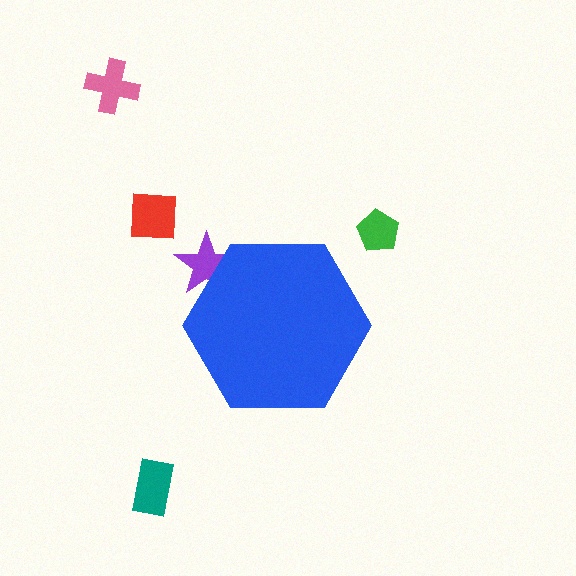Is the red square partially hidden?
No, the red square is fully visible.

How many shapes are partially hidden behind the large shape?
1 shape is partially hidden.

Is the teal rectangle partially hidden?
No, the teal rectangle is fully visible.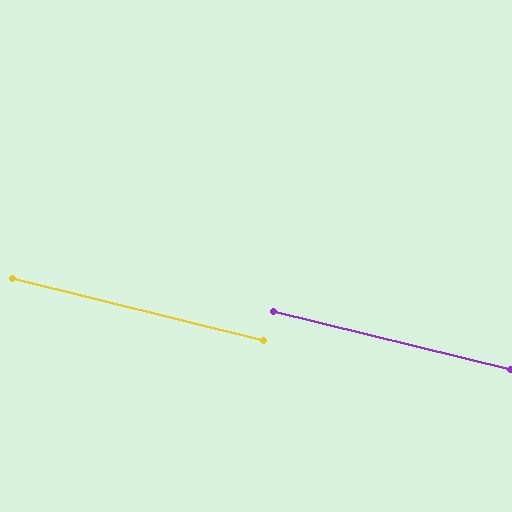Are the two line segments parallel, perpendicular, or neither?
Parallel — their directions differ by only 0.1°.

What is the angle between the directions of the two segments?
Approximately 0 degrees.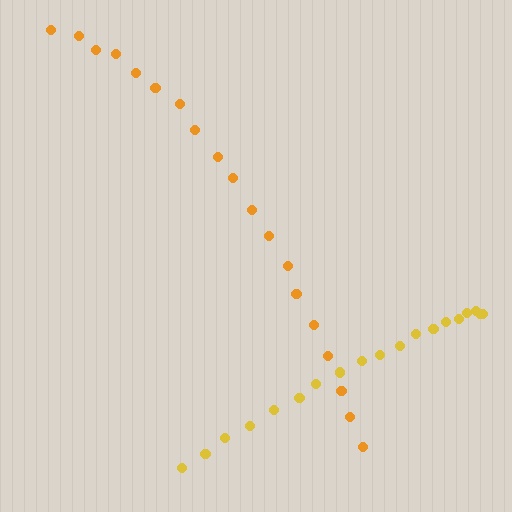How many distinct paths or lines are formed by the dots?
There are 2 distinct paths.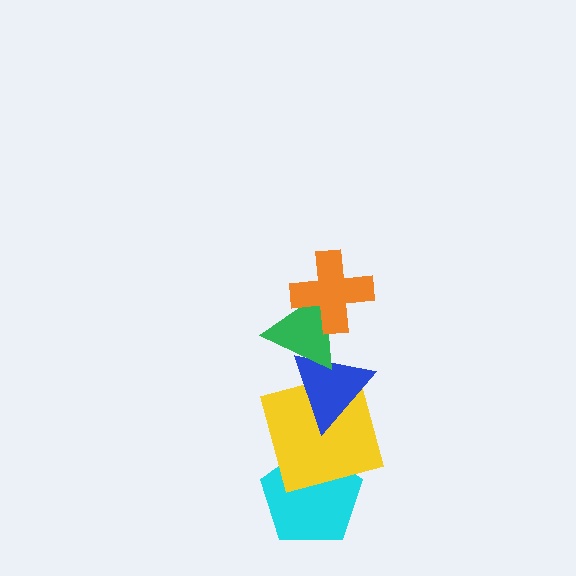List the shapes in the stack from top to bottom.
From top to bottom: the orange cross, the green triangle, the blue triangle, the yellow square, the cyan pentagon.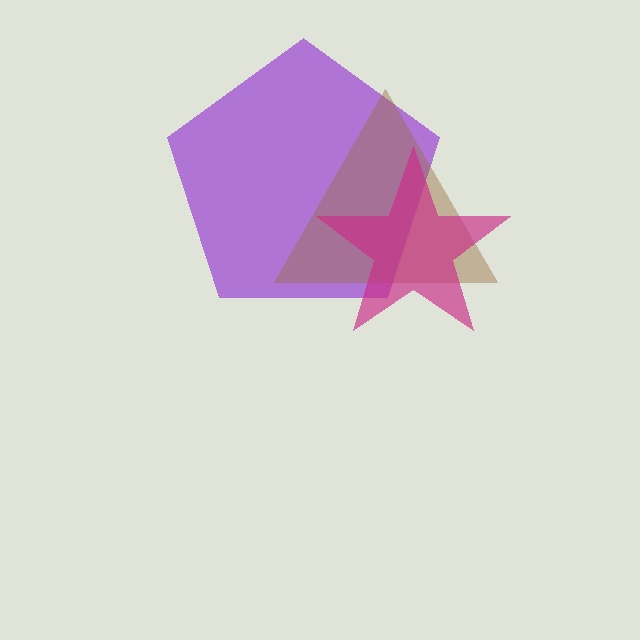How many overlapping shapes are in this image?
There are 3 overlapping shapes in the image.